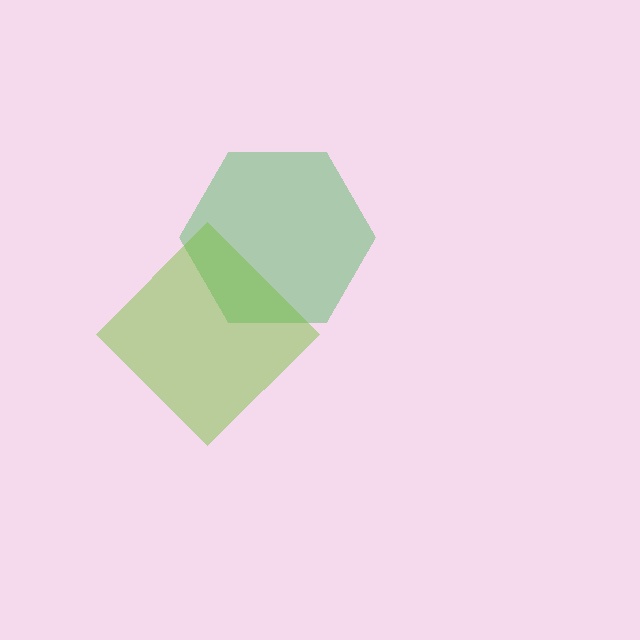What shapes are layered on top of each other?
The layered shapes are: a green hexagon, a lime diamond.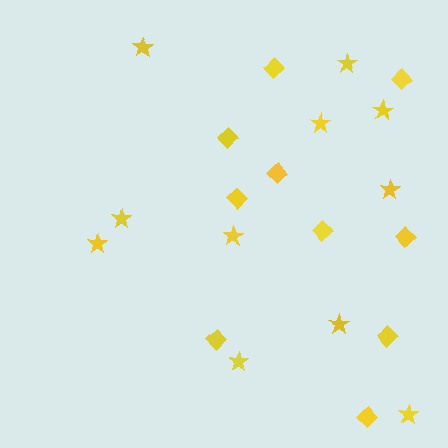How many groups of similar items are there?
There are 2 groups: one group of diamonds (10) and one group of stars (11).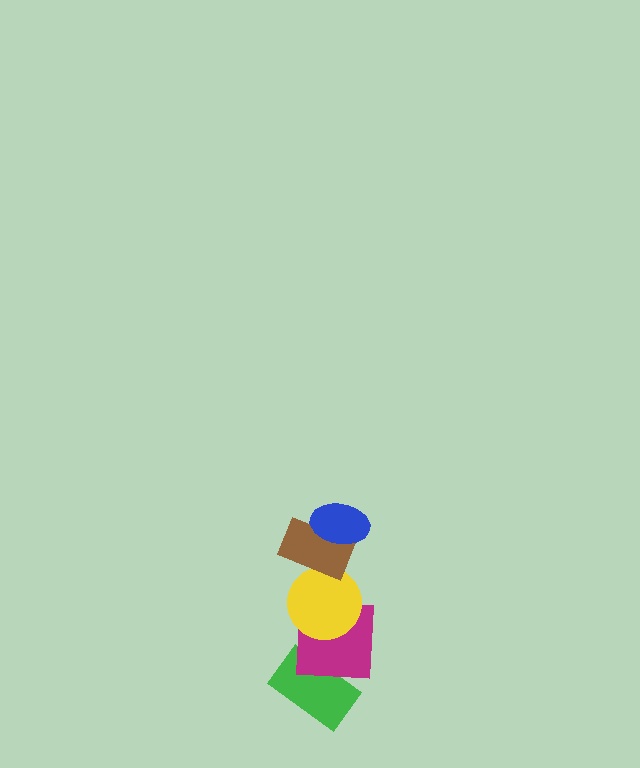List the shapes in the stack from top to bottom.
From top to bottom: the blue ellipse, the brown rectangle, the yellow circle, the magenta square, the green rectangle.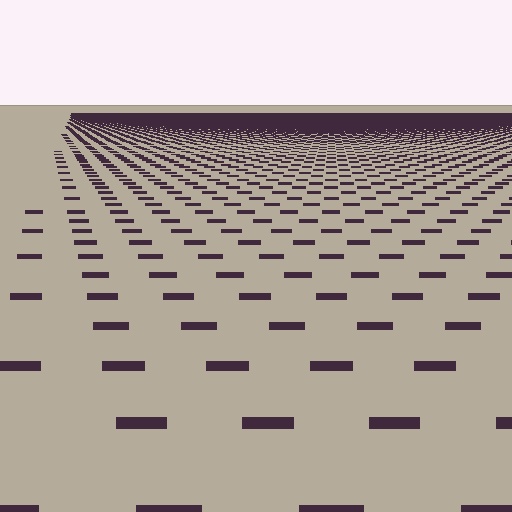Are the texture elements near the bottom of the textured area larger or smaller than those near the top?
Larger. Near the bottom, elements are closer to the viewer and appear at a bigger on-screen size.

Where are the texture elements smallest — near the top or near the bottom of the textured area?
Near the top.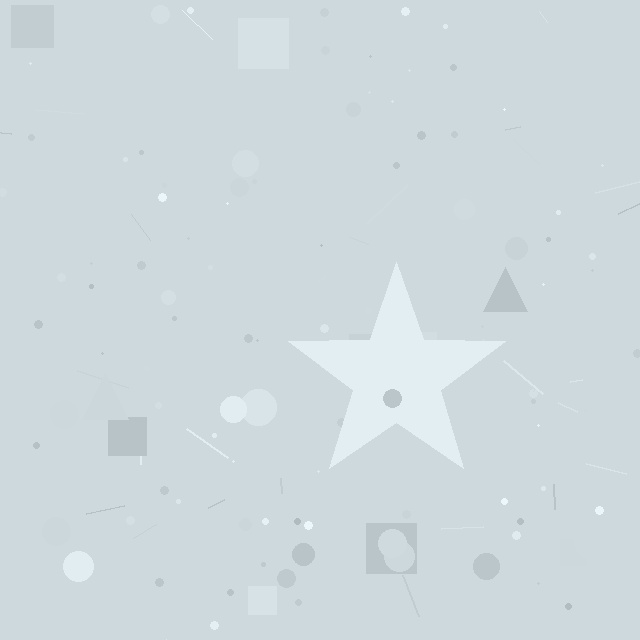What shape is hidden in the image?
A star is hidden in the image.